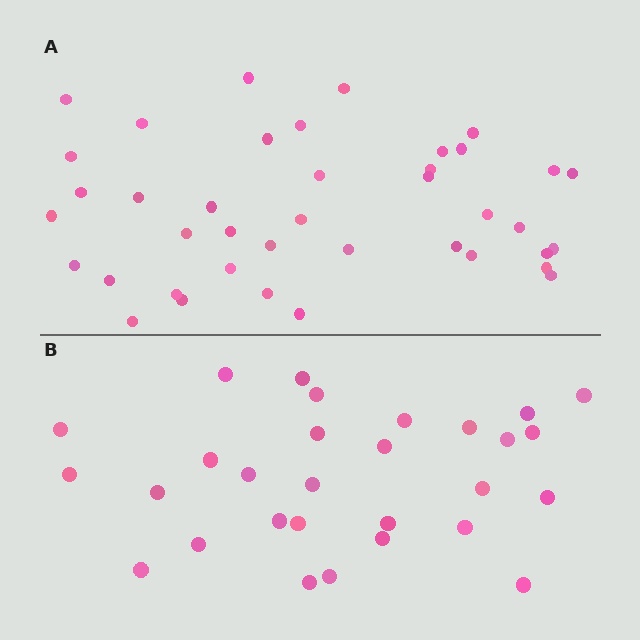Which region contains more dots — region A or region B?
Region A (the top region) has more dots.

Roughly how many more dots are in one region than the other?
Region A has roughly 12 or so more dots than region B.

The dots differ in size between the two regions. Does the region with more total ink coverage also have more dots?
No. Region B has more total ink coverage because its dots are larger, but region A actually contains more individual dots. Total area can be misleading — the number of items is what matters here.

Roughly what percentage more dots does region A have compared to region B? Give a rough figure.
About 40% more.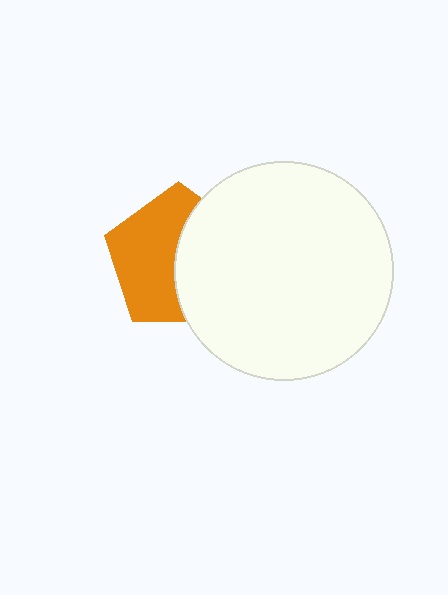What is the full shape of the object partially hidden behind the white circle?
The partially hidden object is an orange pentagon.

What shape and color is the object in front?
The object in front is a white circle.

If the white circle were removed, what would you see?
You would see the complete orange pentagon.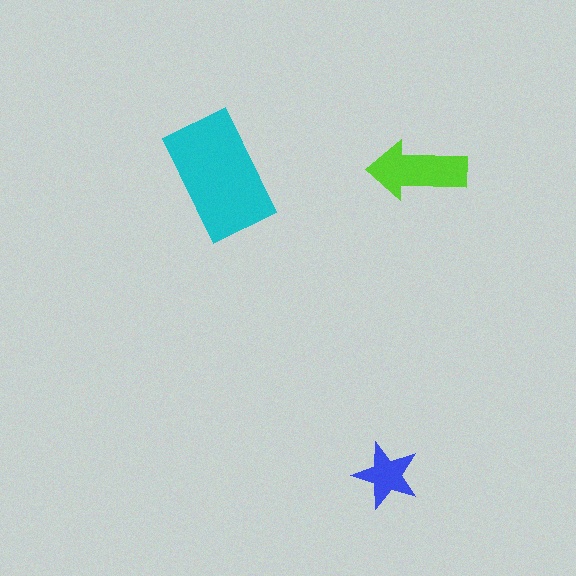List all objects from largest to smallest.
The cyan rectangle, the lime arrow, the blue star.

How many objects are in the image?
There are 3 objects in the image.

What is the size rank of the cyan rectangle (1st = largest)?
1st.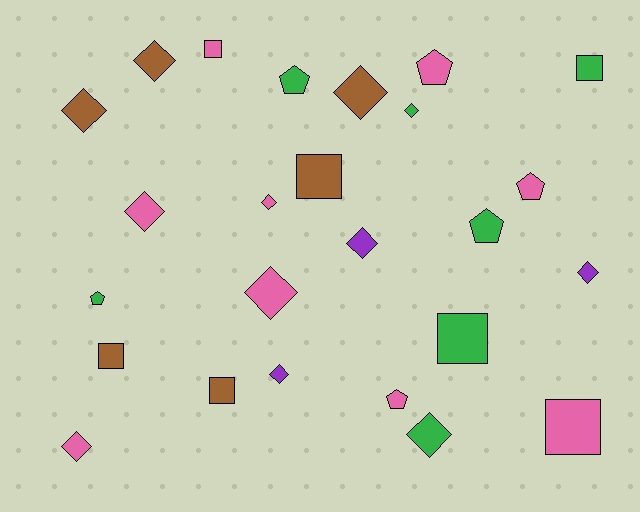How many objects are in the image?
There are 25 objects.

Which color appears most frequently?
Pink, with 9 objects.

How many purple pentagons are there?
There are no purple pentagons.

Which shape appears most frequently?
Diamond, with 12 objects.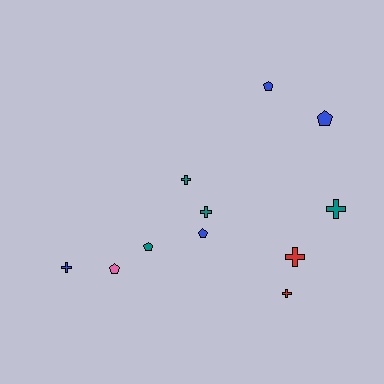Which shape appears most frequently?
Cross, with 6 objects.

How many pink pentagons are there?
There is 1 pink pentagon.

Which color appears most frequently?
Blue, with 4 objects.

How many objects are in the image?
There are 11 objects.